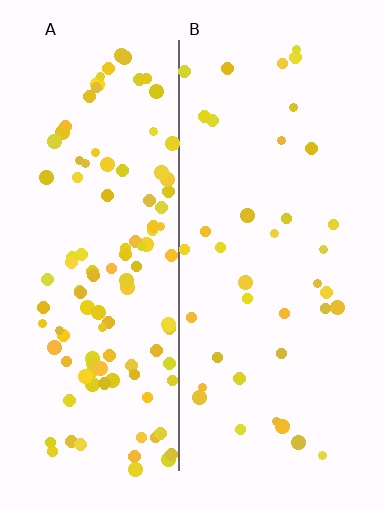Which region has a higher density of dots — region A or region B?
A (the left).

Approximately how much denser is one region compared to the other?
Approximately 3.0× — region A over region B.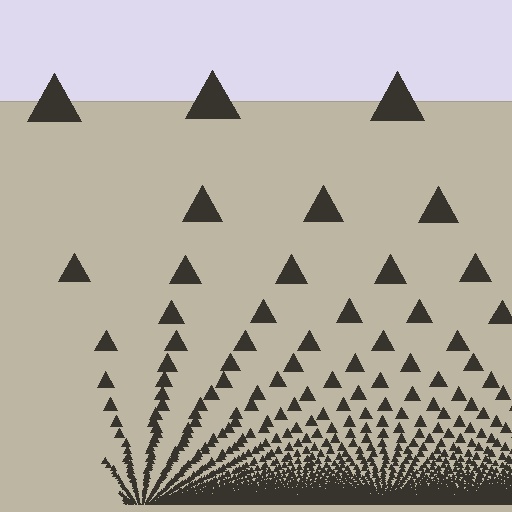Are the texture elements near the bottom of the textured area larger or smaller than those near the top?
Smaller. The gradient is inverted — elements near the bottom are smaller and denser.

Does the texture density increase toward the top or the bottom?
Density increases toward the bottom.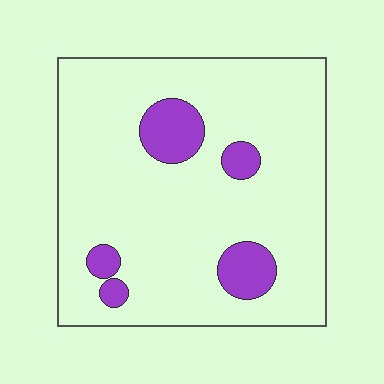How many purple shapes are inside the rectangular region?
5.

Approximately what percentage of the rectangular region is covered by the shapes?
Approximately 10%.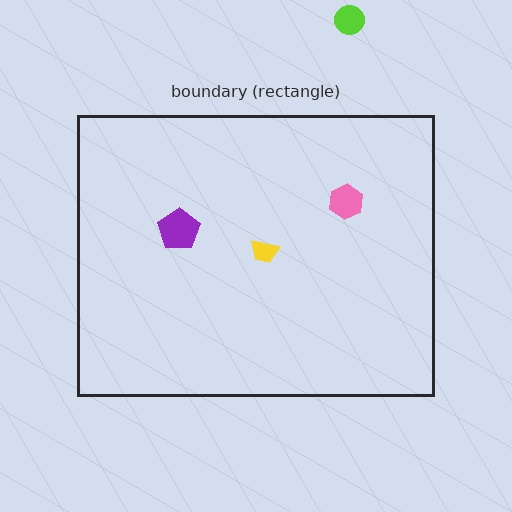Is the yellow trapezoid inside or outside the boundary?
Inside.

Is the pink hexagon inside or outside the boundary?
Inside.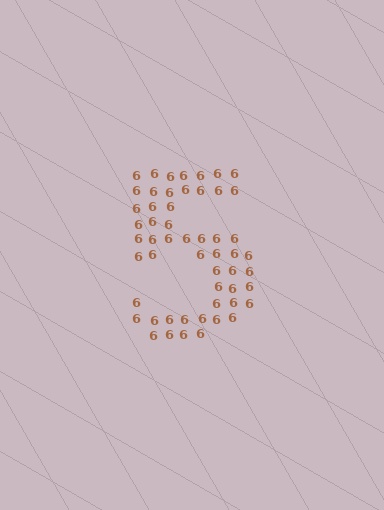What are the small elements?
The small elements are digit 6's.